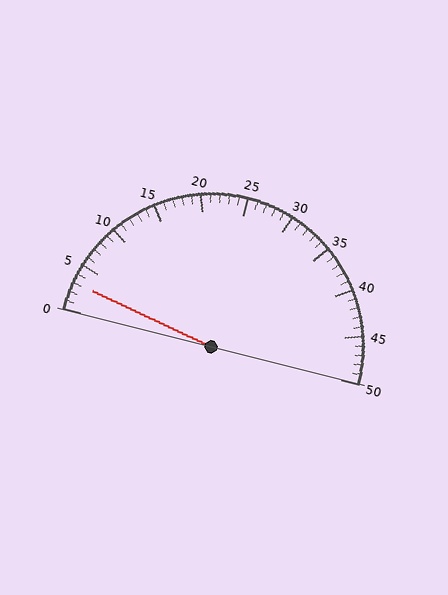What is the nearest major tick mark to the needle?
The nearest major tick mark is 5.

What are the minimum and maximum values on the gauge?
The gauge ranges from 0 to 50.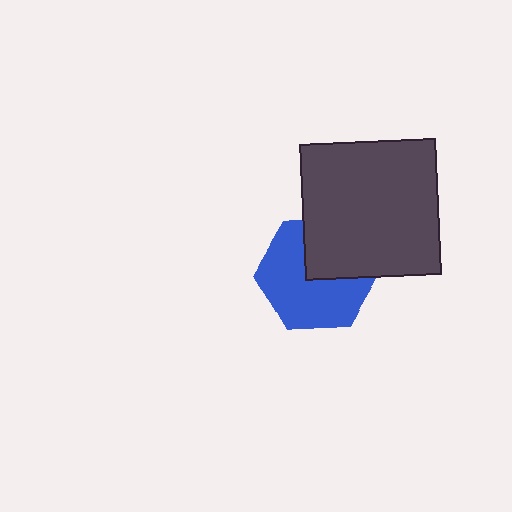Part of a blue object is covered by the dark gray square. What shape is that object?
It is a hexagon.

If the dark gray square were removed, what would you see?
You would see the complete blue hexagon.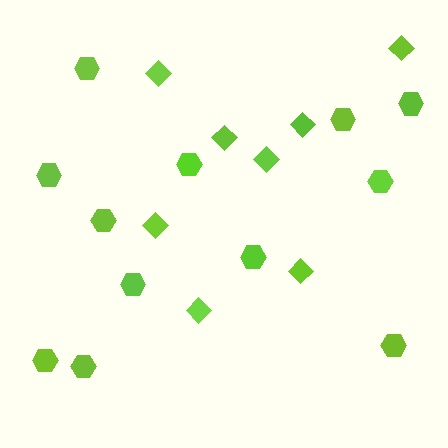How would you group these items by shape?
There are 2 groups: one group of hexagons (12) and one group of diamonds (8).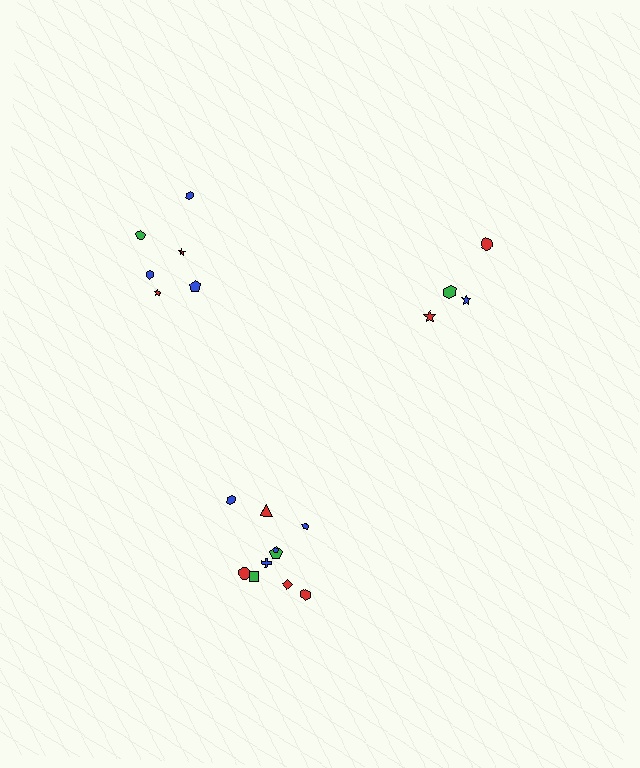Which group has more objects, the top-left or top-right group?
The top-left group.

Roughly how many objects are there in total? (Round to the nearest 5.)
Roughly 20 objects in total.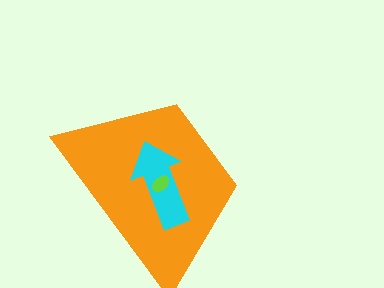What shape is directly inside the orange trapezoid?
The cyan arrow.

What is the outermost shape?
The orange trapezoid.